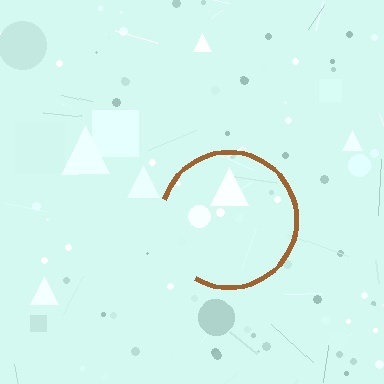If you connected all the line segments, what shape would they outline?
They would outline a circle.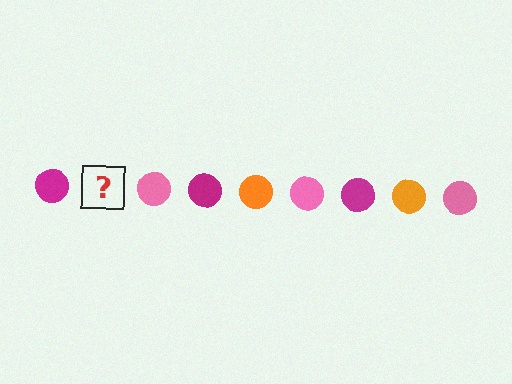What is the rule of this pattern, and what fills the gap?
The rule is that the pattern cycles through magenta, orange, pink circles. The gap should be filled with an orange circle.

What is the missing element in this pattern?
The missing element is an orange circle.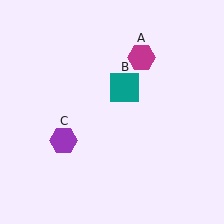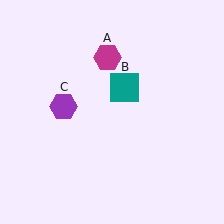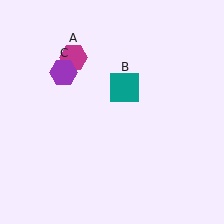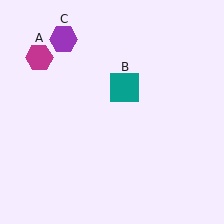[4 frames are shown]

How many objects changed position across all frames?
2 objects changed position: magenta hexagon (object A), purple hexagon (object C).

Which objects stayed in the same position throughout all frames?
Teal square (object B) remained stationary.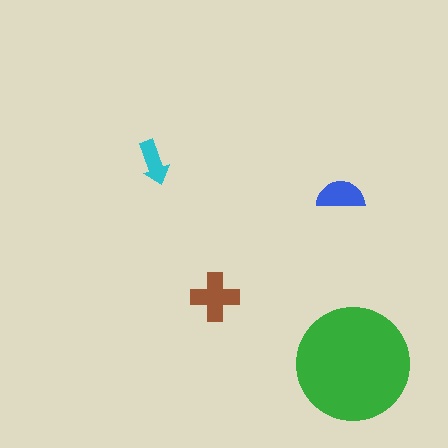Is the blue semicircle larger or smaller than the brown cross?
Smaller.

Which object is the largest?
The green circle.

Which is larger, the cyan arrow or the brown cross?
The brown cross.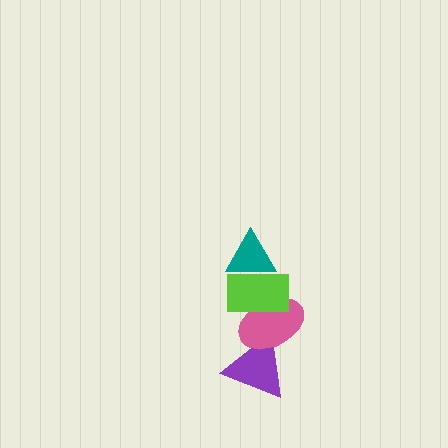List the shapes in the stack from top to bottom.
From top to bottom: the teal triangle, the lime rectangle, the pink ellipse, the purple triangle.